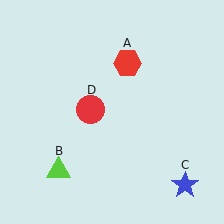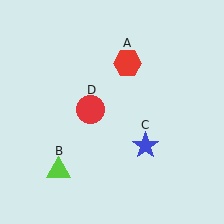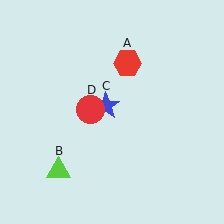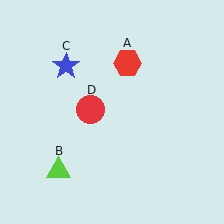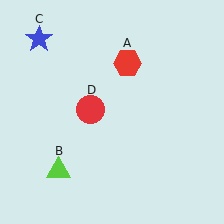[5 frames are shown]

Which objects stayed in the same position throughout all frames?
Red hexagon (object A) and lime triangle (object B) and red circle (object D) remained stationary.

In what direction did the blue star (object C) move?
The blue star (object C) moved up and to the left.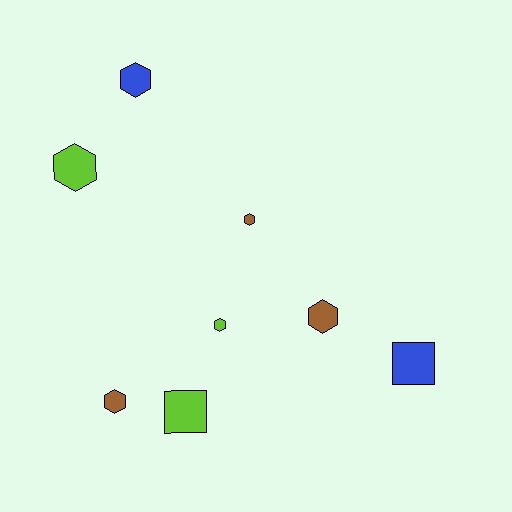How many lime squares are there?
There is 1 lime square.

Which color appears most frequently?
Brown, with 3 objects.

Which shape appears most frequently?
Hexagon, with 6 objects.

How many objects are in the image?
There are 8 objects.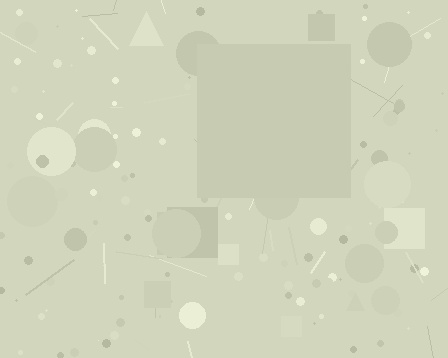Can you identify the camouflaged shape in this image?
The camouflaged shape is a square.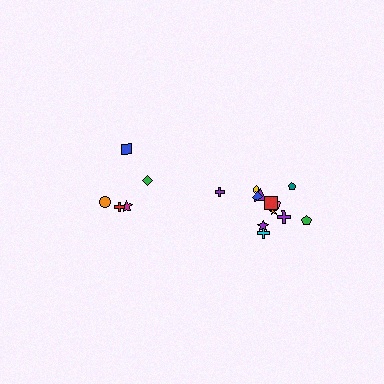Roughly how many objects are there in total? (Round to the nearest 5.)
Roughly 15 objects in total.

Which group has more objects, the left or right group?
The right group.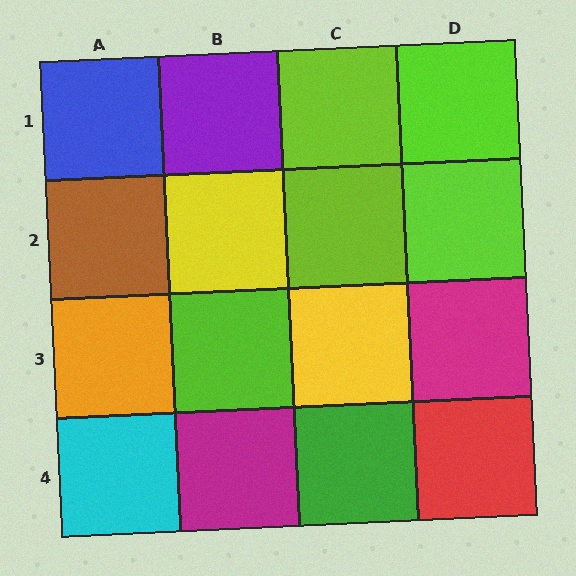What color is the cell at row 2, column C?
Lime.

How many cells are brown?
1 cell is brown.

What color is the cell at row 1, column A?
Blue.